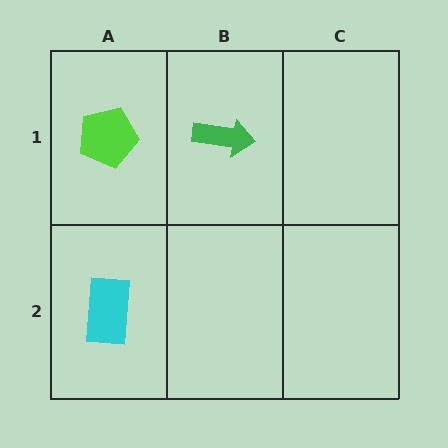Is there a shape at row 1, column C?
No, that cell is empty.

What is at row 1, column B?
A green arrow.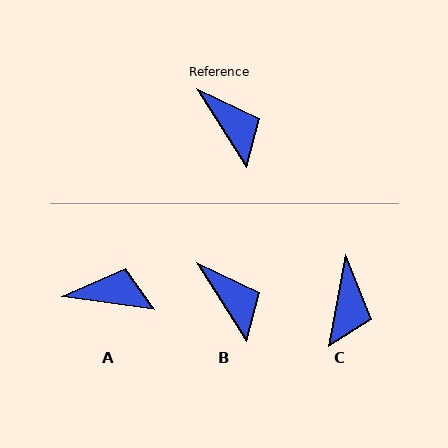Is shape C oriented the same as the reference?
No, it is off by about 43 degrees.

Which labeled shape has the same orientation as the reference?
B.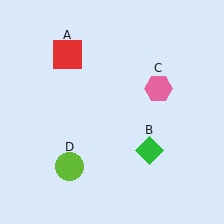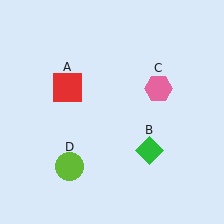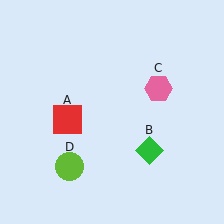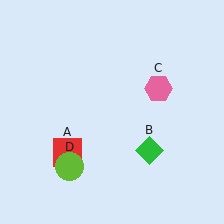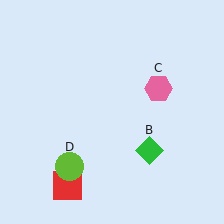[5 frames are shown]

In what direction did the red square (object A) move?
The red square (object A) moved down.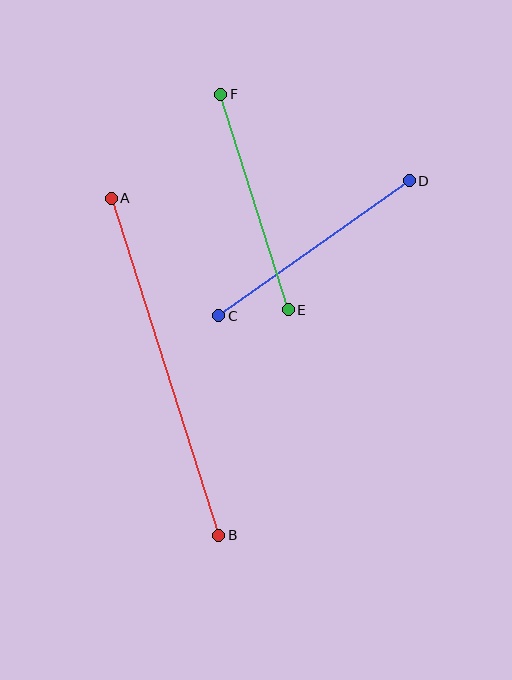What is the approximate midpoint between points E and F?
The midpoint is at approximately (254, 202) pixels.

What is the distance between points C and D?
The distance is approximately 233 pixels.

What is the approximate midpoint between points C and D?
The midpoint is at approximately (314, 248) pixels.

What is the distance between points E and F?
The distance is approximately 226 pixels.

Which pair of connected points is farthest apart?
Points A and B are farthest apart.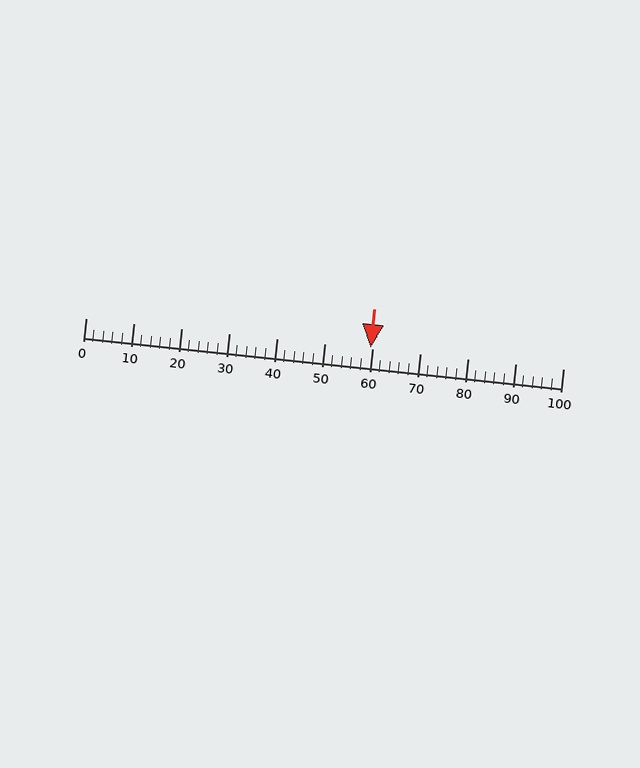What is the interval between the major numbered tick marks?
The major tick marks are spaced 10 units apart.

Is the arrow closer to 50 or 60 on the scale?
The arrow is closer to 60.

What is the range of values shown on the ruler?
The ruler shows values from 0 to 100.